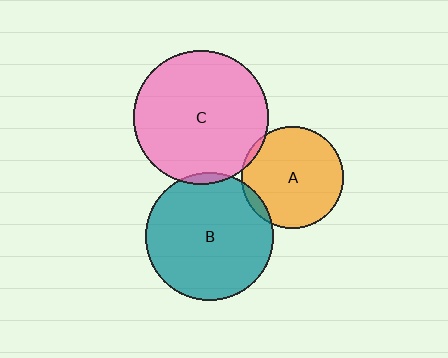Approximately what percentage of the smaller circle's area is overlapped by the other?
Approximately 5%.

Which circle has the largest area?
Circle C (pink).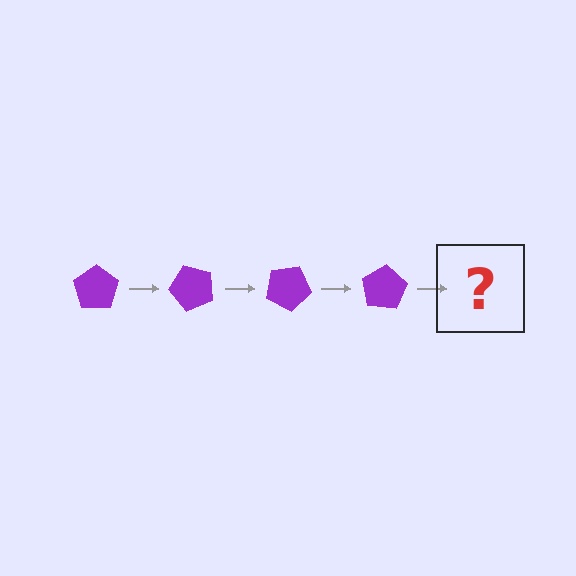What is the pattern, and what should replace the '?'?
The pattern is that the pentagon rotates 50 degrees each step. The '?' should be a purple pentagon rotated 200 degrees.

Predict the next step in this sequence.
The next step is a purple pentagon rotated 200 degrees.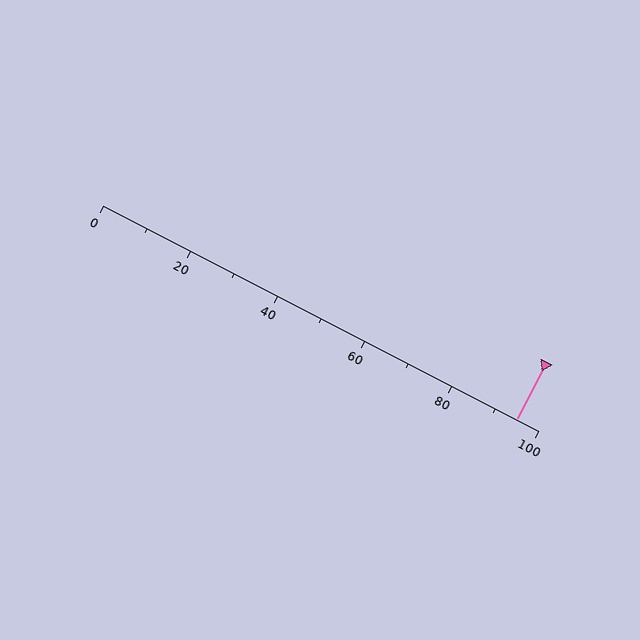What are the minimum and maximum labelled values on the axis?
The axis runs from 0 to 100.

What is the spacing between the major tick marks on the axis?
The major ticks are spaced 20 apart.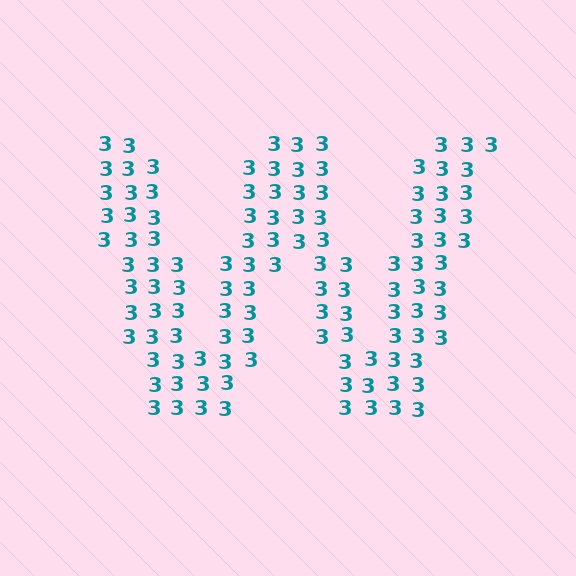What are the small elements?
The small elements are digit 3's.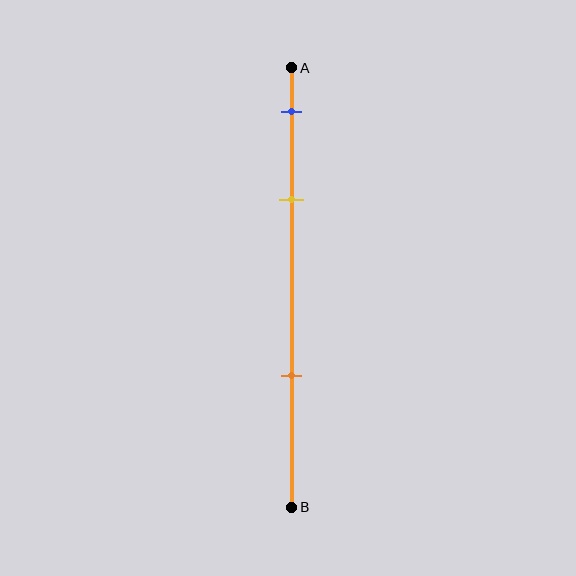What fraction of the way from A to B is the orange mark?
The orange mark is approximately 70% (0.7) of the way from A to B.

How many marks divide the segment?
There are 3 marks dividing the segment.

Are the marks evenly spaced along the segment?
No, the marks are not evenly spaced.